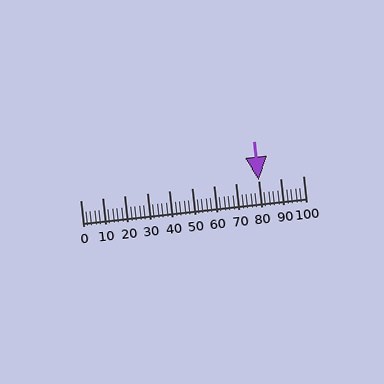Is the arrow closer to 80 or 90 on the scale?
The arrow is closer to 80.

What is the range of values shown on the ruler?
The ruler shows values from 0 to 100.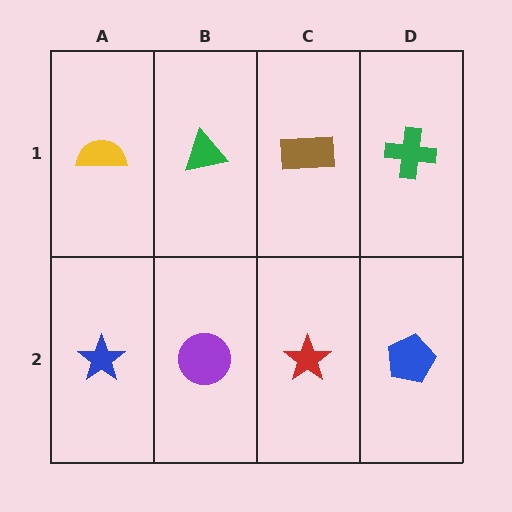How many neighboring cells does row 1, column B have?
3.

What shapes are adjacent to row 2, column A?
A yellow semicircle (row 1, column A), a purple circle (row 2, column B).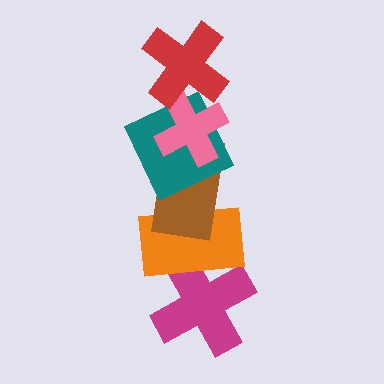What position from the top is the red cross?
The red cross is 1st from the top.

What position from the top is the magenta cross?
The magenta cross is 6th from the top.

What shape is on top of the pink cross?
The red cross is on top of the pink cross.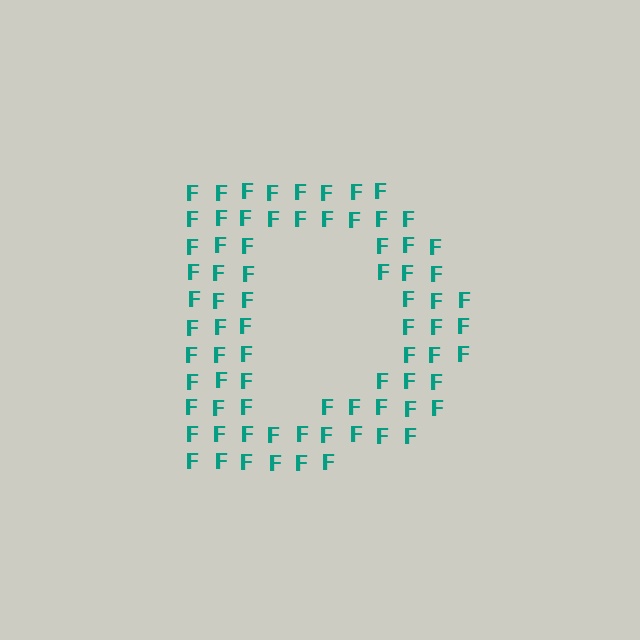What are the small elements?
The small elements are letter F's.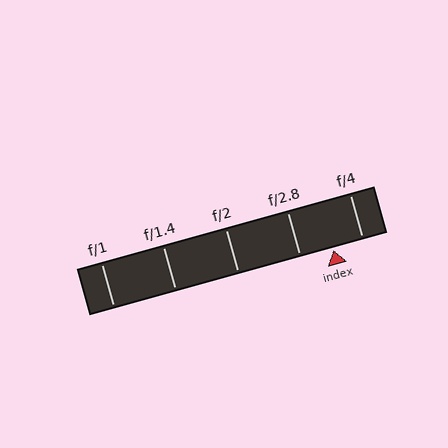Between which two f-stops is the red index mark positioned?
The index mark is between f/2.8 and f/4.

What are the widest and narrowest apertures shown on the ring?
The widest aperture shown is f/1 and the narrowest is f/4.